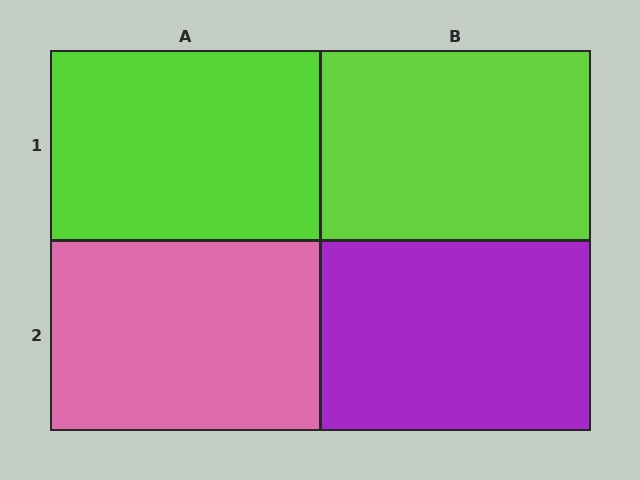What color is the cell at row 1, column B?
Lime.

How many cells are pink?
1 cell is pink.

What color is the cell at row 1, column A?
Lime.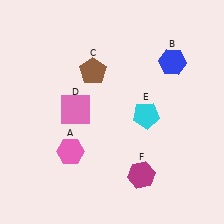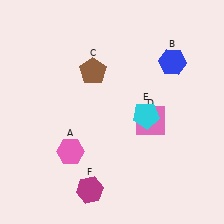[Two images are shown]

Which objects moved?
The objects that moved are: the pink square (D), the magenta hexagon (F).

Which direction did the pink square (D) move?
The pink square (D) moved right.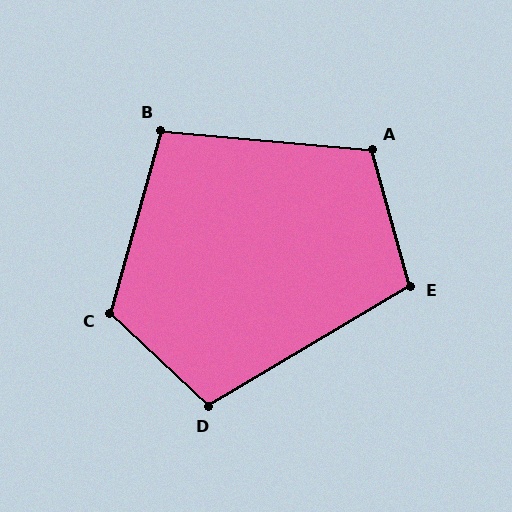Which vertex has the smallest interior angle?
B, at approximately 100 degrees.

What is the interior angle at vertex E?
Approximately 105 degrees (obtuse).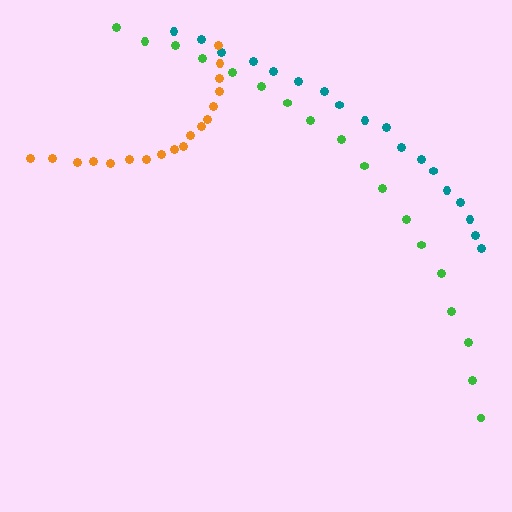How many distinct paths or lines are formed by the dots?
There are 3 distinct paths.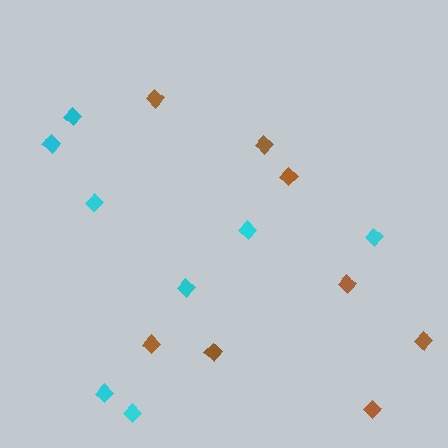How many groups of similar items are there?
There are 2 groups: one group of brown diamonds (8) and one group of cyan diamonds (8).